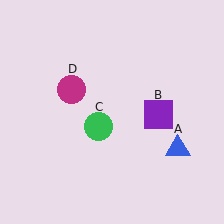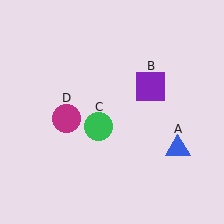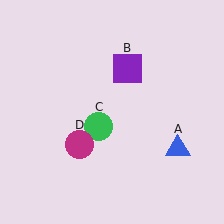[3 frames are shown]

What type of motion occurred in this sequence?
The purple square (object B), magenta circle (object D) rotated counterclockwise around the center of the scene.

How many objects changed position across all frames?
2 objects changed position: purple square (object B), magenta circle (object D).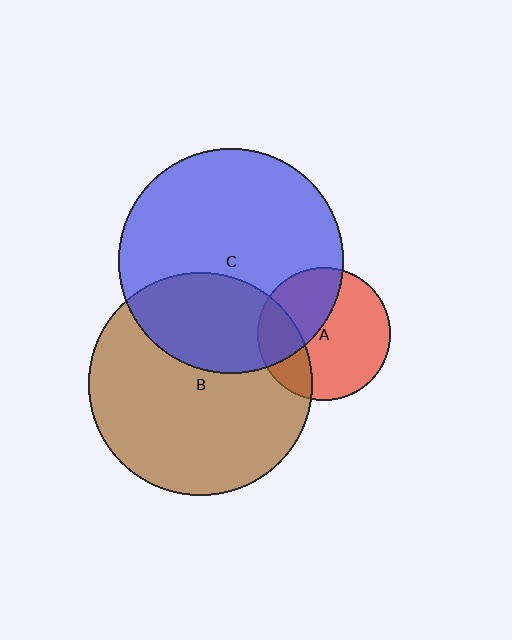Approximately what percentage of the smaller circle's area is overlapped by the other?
Approximately 40%.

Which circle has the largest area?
Circle C (blue).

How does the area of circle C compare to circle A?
Approximately 2.8 times.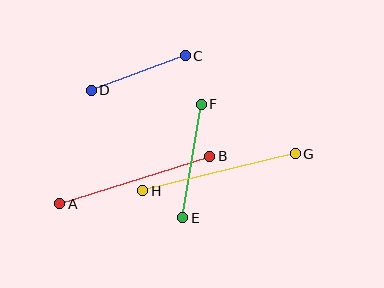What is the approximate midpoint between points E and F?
The midpoint is at approximately (192, 161) pixels.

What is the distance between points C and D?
The distance is approximately 100 pixels.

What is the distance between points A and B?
The distance is approximately 158 pixels.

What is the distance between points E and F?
The distance is approximately 115 pixels.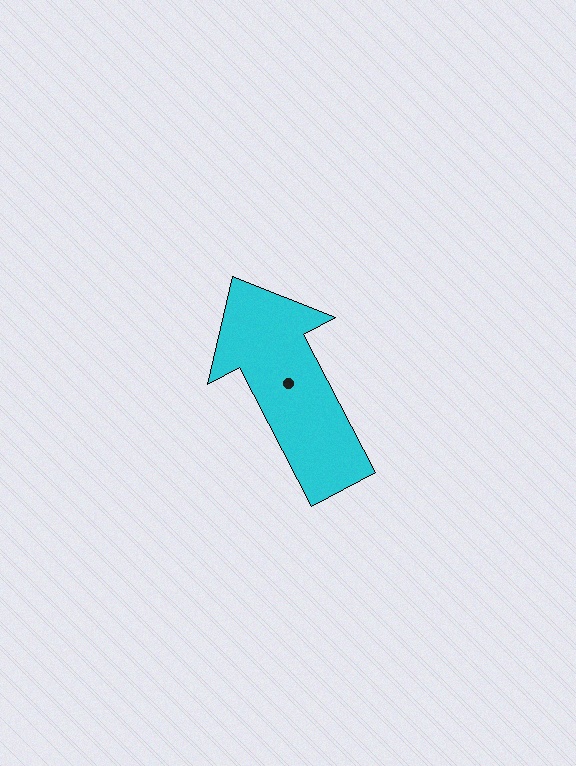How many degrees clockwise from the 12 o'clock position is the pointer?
Approximately 332 degrees.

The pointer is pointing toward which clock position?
Roughly 11 o'clock.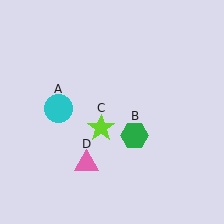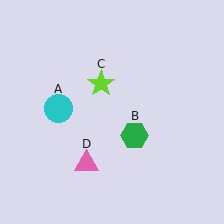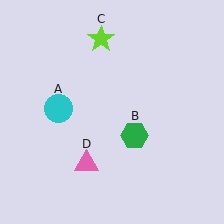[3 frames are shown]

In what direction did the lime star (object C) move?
The lime star (object C) moved up.